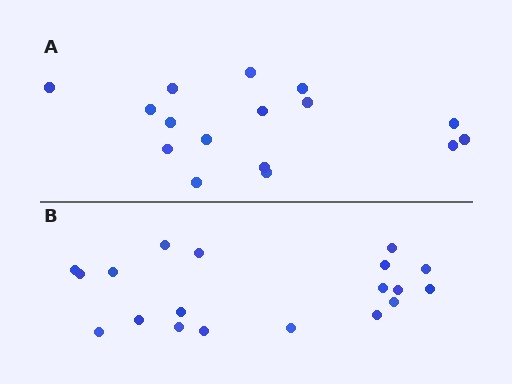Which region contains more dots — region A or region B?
Region B (the bottom region) has more dots.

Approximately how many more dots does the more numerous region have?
Region B has just a few more — roughly 2 or 3 more dots than region A.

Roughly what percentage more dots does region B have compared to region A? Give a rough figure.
About 20% more.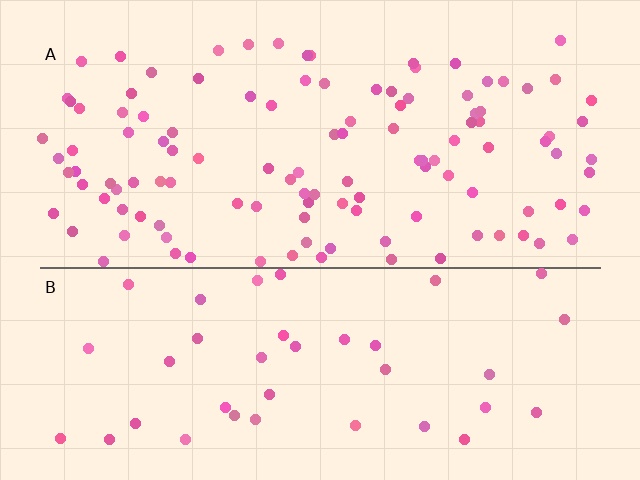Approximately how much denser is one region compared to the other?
Approximately 2.8× — region A over region B.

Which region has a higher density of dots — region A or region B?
A (the top).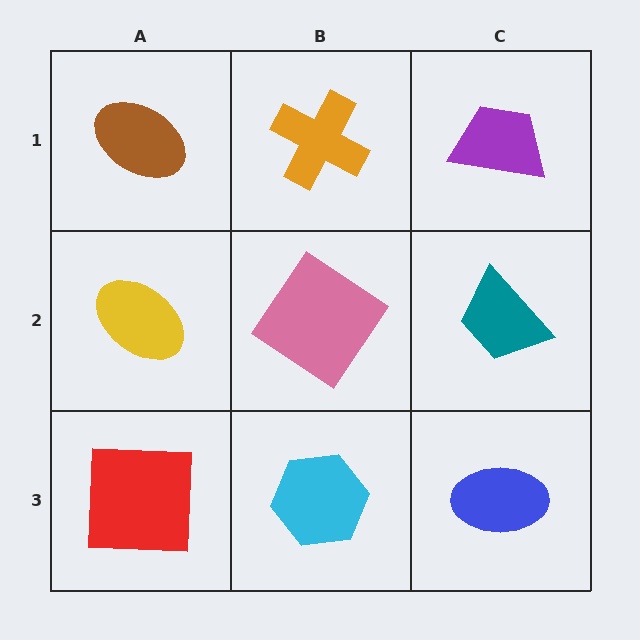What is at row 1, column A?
A brown ellipse.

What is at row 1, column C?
A purple trapezoid.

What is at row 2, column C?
A teal trapezoid.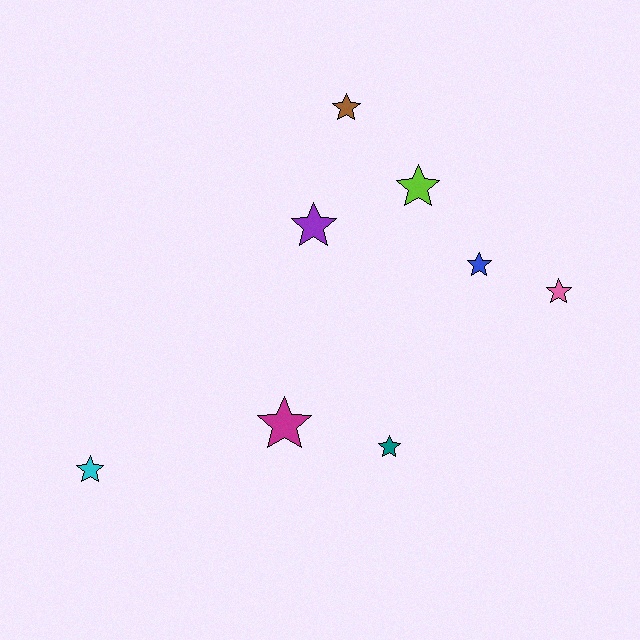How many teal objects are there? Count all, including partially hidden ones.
There is 1 teal object.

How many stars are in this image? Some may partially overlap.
There are 8 stars.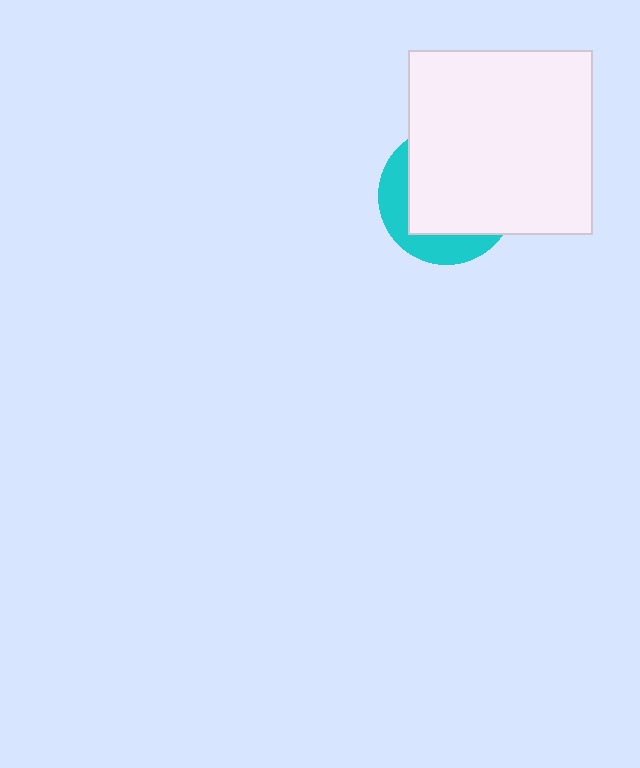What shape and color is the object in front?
The object in front is a white square.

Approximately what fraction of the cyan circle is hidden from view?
Roughly 70% of the cyan circle is hidden behind the white square.